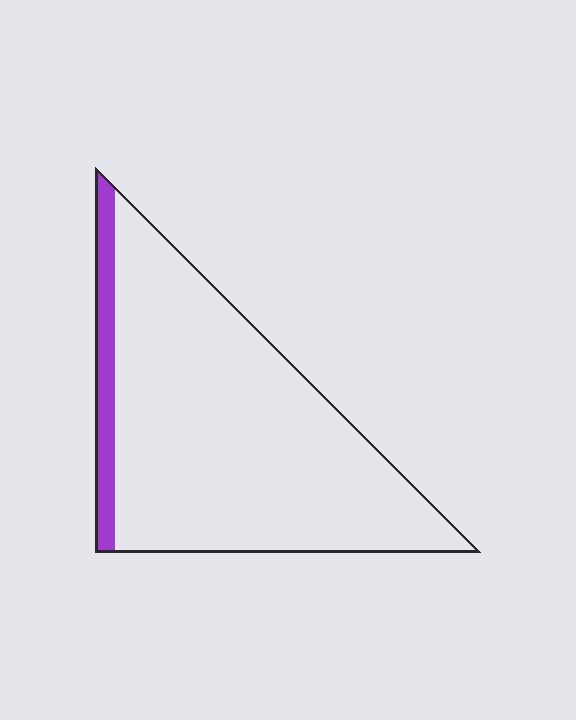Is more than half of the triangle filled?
No.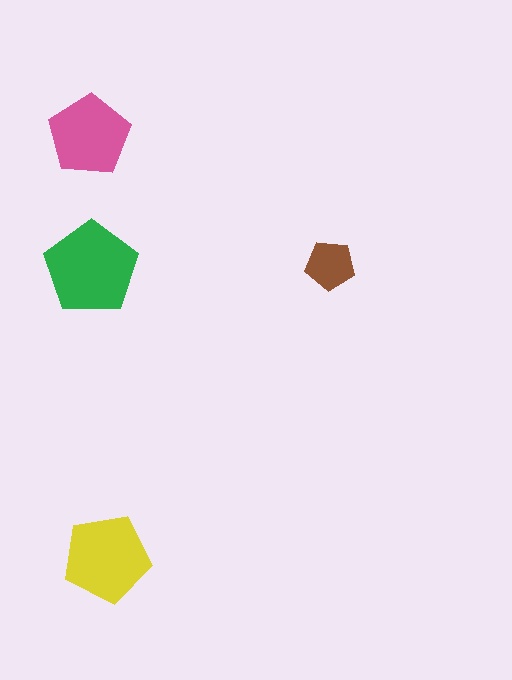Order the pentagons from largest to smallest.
the green one, the yellow one, the pink one, the brown one.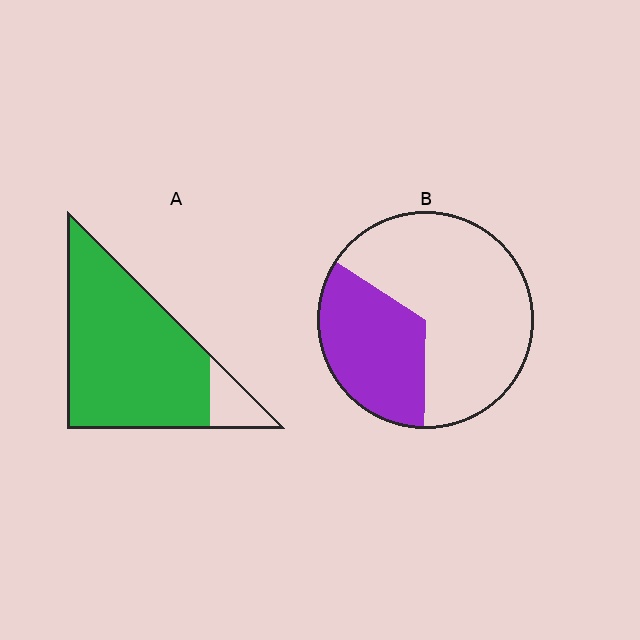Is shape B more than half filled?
No.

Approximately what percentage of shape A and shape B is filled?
A is approximately 90% and B is approximately 35%.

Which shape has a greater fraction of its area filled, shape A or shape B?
Shape A.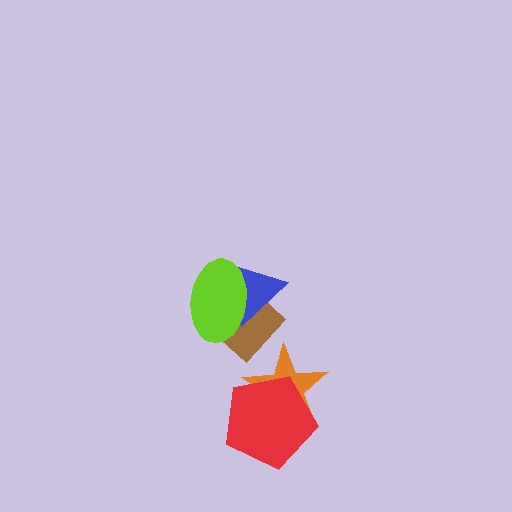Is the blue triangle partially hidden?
Yes, it is partially covered by another shape.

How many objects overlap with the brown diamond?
2 objects overlap with the brown diamond.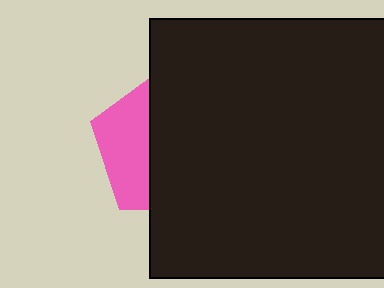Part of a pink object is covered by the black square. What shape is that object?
It is a pentagon.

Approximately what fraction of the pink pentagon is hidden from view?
Roughly 65% of the pink pentagon is hidden behind the black square.